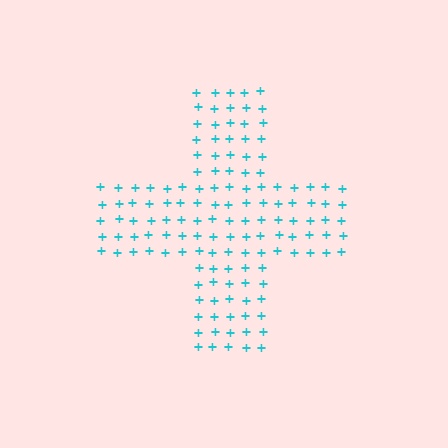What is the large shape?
The large shape is a cross.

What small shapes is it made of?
It is made of small plus signs.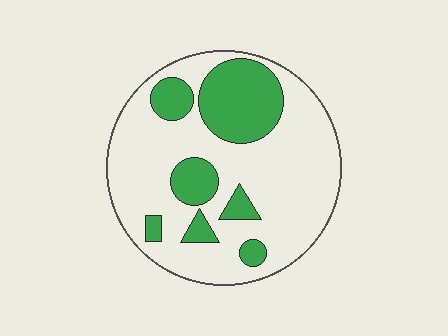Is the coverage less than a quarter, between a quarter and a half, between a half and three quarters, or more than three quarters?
Between a quarter and a half.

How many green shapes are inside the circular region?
7.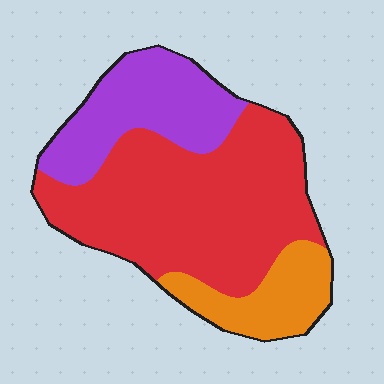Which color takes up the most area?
Red, at roughly 60%.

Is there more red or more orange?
Red.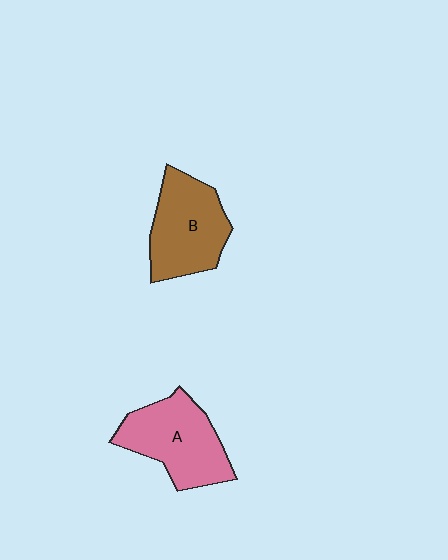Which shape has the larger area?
Shape A (pink).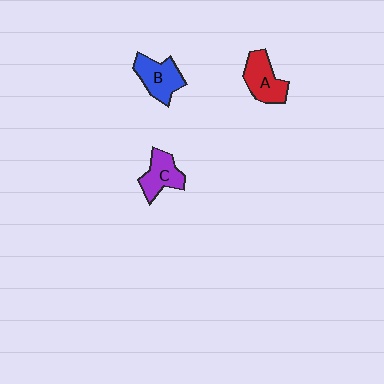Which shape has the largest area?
Shape B (blue).